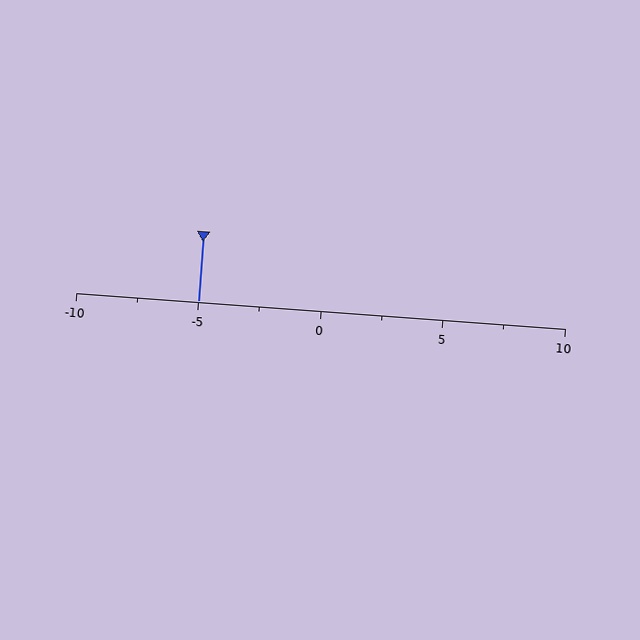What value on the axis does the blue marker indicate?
The marker indicates approximately -5.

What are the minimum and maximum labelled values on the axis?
The axis runs from -10 to 10.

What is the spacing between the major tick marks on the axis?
The major ticks are spaced 5 apart.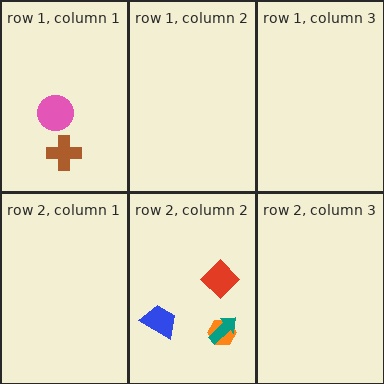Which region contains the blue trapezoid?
The row 2, column 2 region.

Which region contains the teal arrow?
The row 2, column 2 region.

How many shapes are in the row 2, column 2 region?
4.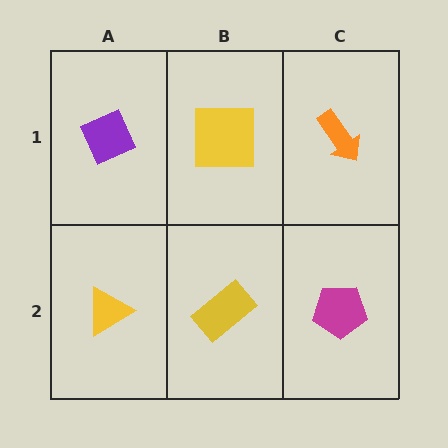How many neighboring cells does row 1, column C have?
2.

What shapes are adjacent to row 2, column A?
A purple diamond (row 1, column A), a yellow rectangle (row 2, column B).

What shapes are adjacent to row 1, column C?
A magenta pentagon (row 2, column C), a yellow square (row 1, column B).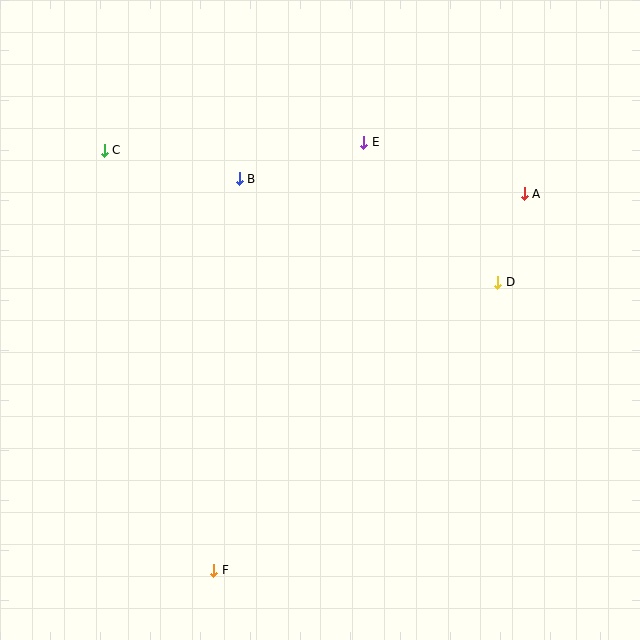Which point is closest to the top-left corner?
Point C is closest to the top-left corner.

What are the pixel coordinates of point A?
Point A is at (524, 194).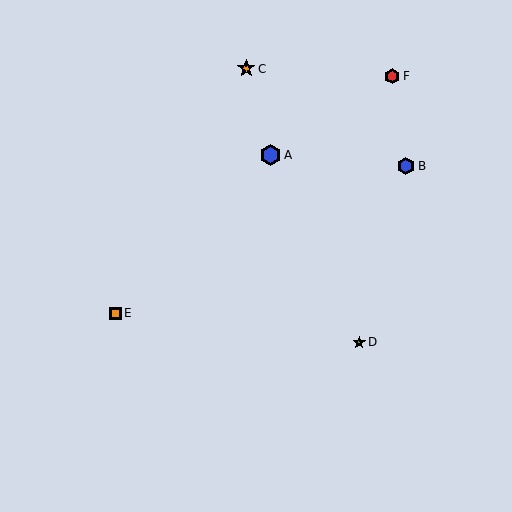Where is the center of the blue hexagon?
The center of the blue hexagon is at (271, 155).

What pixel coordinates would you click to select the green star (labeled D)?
Click at (359, 342) to select the green star D.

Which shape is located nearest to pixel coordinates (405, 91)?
The red hexagon (labeled F) at (392, 76) is nearest to that location.